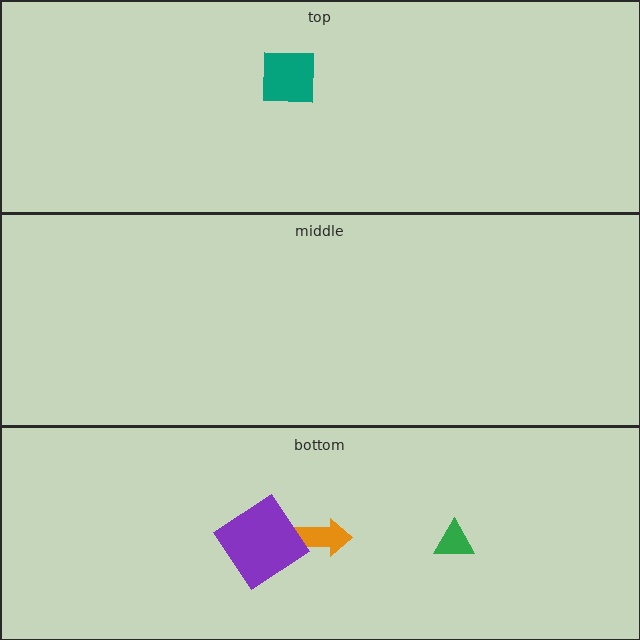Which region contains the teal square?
The top region.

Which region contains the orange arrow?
The bottom region.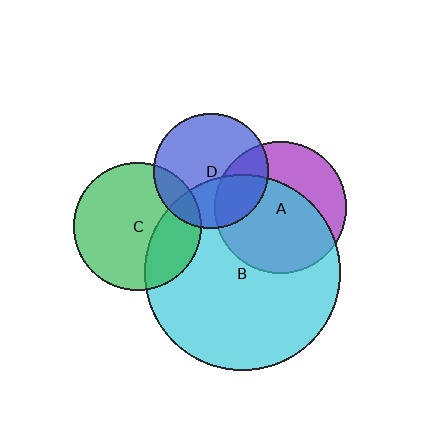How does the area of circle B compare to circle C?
Approximately 2.3 times.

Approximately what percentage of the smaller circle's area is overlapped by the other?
Approximately 35%.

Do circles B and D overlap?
Yes.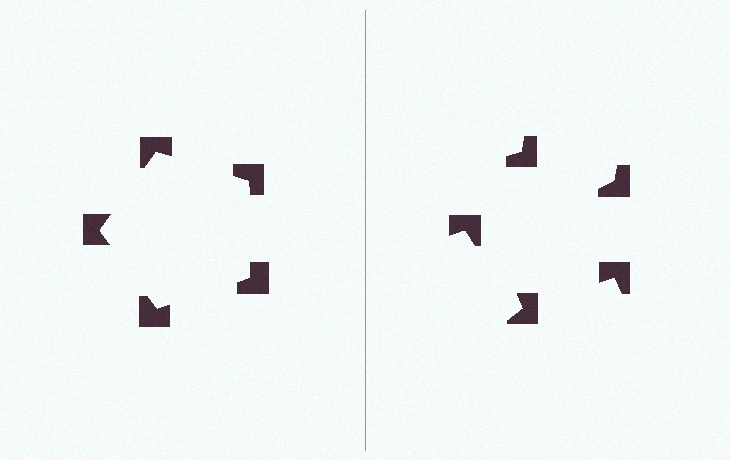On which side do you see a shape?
An illusory pentagon appears on the left side. On the right side the wedge cuts are rotated, so no coherent shape forms.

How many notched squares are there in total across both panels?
10 — 5 on each side.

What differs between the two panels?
The notched squares are positioned identically on both sides; only the wedge orientations differ. On the left they align to a pentagon; on the right they are misaligned.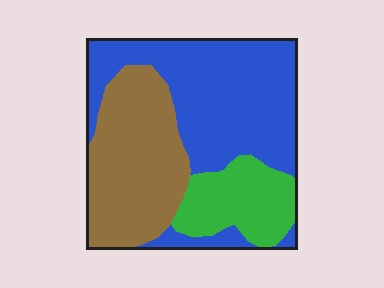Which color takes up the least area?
Green, at roughly 20%.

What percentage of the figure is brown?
Brown takes up about one third (1/3) of the figure.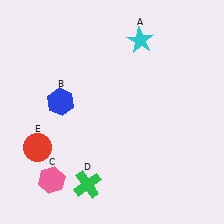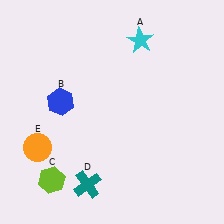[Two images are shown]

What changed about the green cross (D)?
In Image 1, D is green. In Image 2, it changed to teal.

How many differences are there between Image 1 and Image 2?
There are 3 differences between the two images.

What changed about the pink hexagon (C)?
In Image 1, C is pink. In Image 2, it changed to lime.